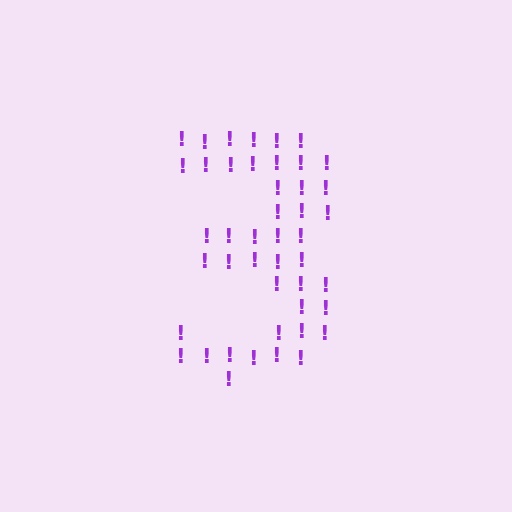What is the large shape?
The large shape is the digit 3.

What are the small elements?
The small elements are exclamation marks.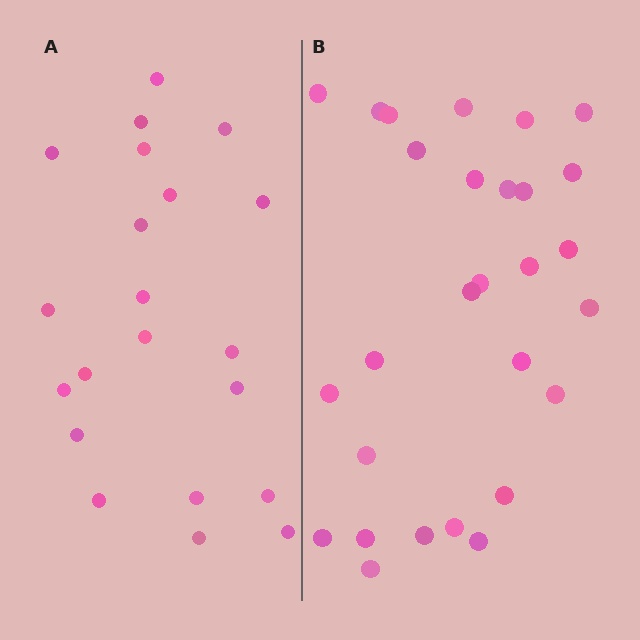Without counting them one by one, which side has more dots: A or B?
Region B (the right region) has more dots.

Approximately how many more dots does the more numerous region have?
Region B has roughly 8 or so more dots than region A.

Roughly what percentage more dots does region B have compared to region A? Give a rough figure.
About 35% more.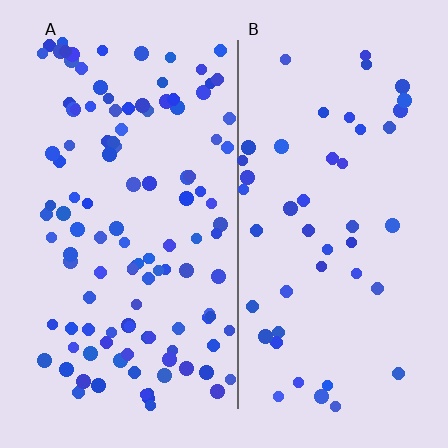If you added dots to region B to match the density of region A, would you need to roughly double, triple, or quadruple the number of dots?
Approximately triple.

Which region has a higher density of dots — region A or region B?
A (the left).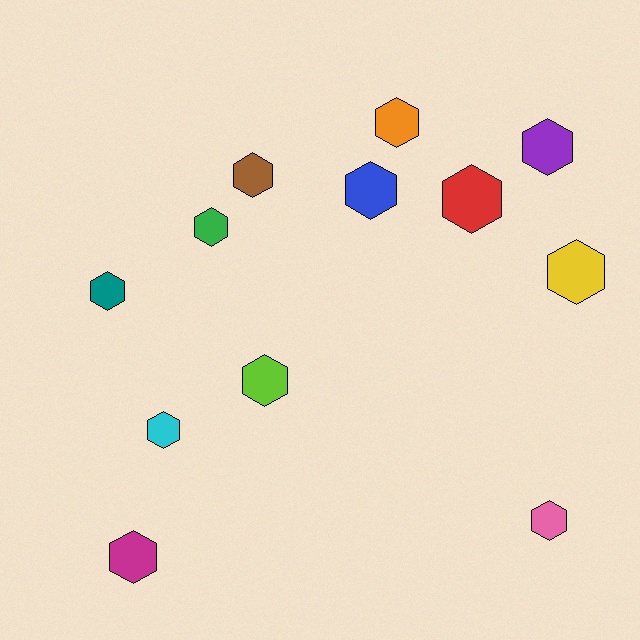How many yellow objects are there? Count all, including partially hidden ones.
There is 1 yellow object.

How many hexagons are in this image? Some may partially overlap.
There are 12 hexagons.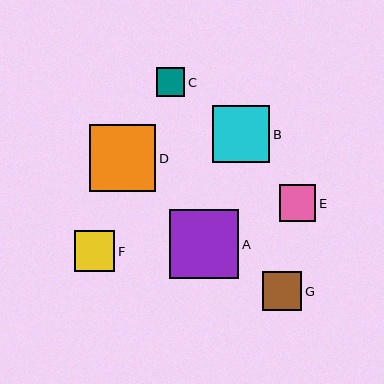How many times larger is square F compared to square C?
Square F is approximately 1.4 times the size of square C.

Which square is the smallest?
Square C is the smallest with a size of approximately 28 pixels.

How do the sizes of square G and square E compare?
Square G and square E are approximately the same size.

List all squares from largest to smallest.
From largest to smallest: A, D, B, F, G, E, C.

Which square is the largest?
Square A is the largest with a size of approximately 70 pixels.